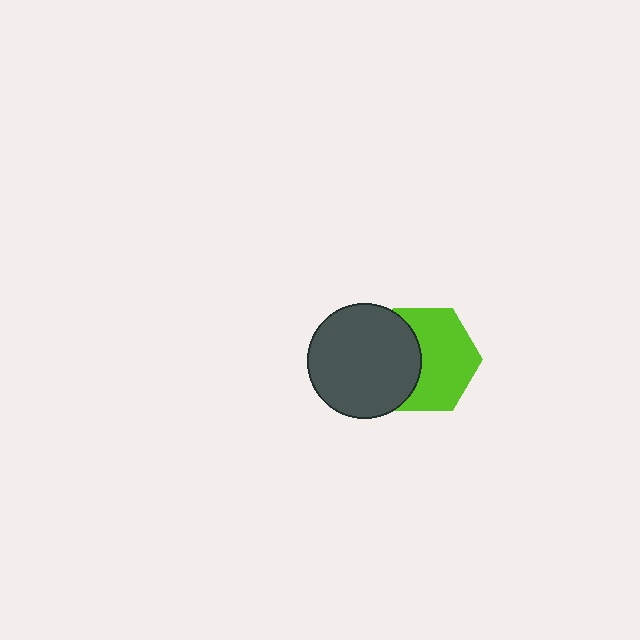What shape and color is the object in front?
The object in front is a dark gray circle.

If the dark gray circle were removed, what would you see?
You would see the complete lime hexagon.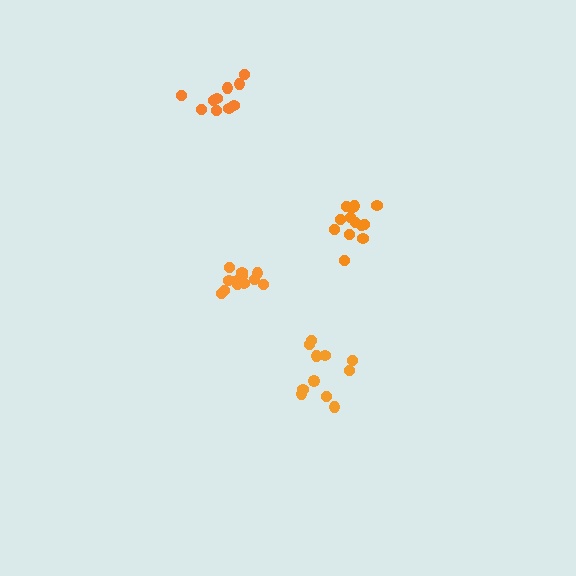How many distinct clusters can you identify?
There are 4 distinct clusters.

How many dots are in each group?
Group 1: 11 dots, Group 2: 13 dots, Group 3: 12 dots, Group 4: 10 dots (46 total).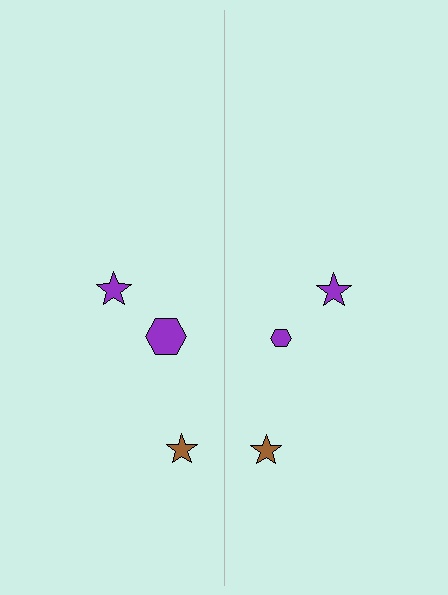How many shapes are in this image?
There are 6 shapes in this image.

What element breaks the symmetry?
The purple hexagon on the right side has a different size than its mirror counterpart.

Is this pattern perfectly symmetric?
No, the pattern is not perfectly symmetric. The purple hexagon on the right side has a different size than its mirror counterpart.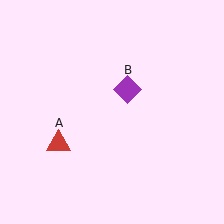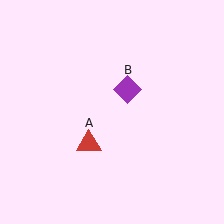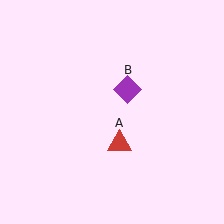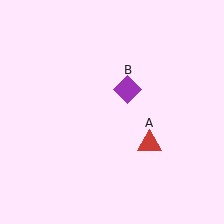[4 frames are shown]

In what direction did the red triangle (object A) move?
The red triangle (object A) moved right.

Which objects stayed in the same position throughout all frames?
Purple diamond (object B) remained stationary.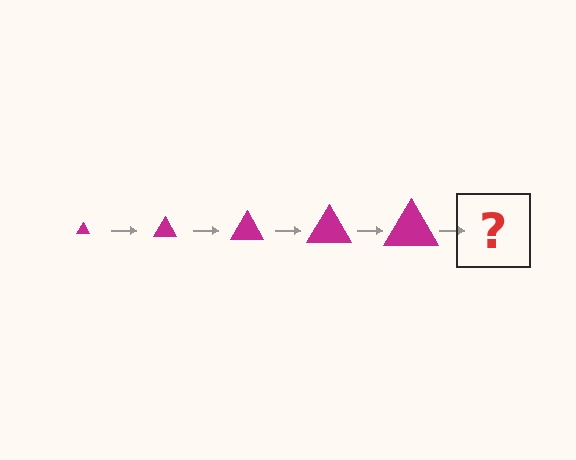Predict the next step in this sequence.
The next step is a magenta triangle, larger than the previous one.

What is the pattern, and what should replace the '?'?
The pattern is that the triangle gets progressively larger each step. The '?' should be a magenta triangle, larger than the previous one.